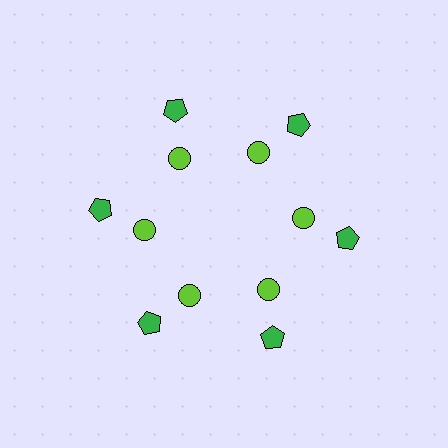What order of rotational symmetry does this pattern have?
This pattern has 6-fold rotational symmetry.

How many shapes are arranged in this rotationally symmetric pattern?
There are 12 shapes, arranged in 6 groups of 2.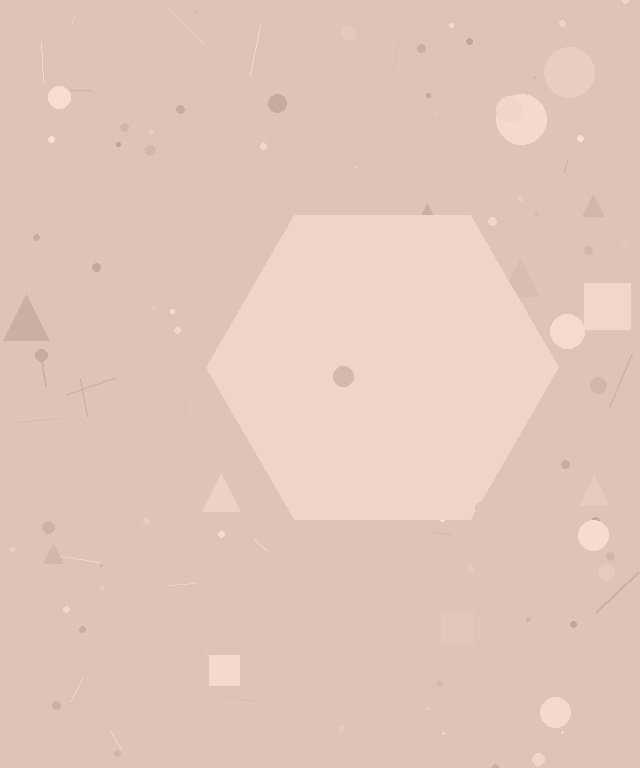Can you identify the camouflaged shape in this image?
The camouflaged shape is a hexagon.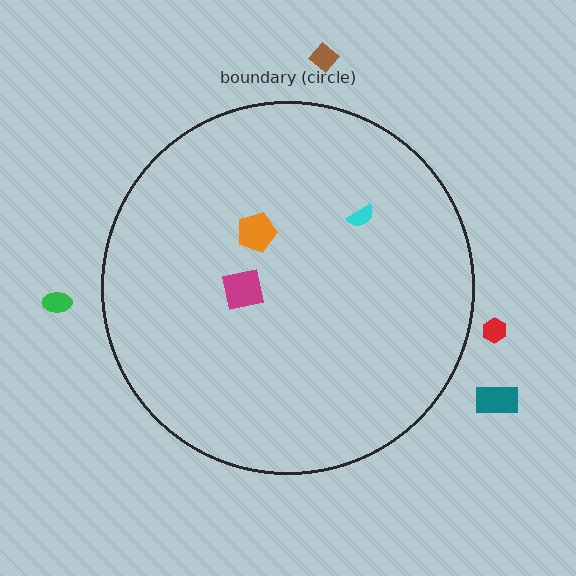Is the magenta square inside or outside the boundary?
Inside.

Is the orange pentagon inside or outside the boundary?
Inside.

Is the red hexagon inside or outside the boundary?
Outside.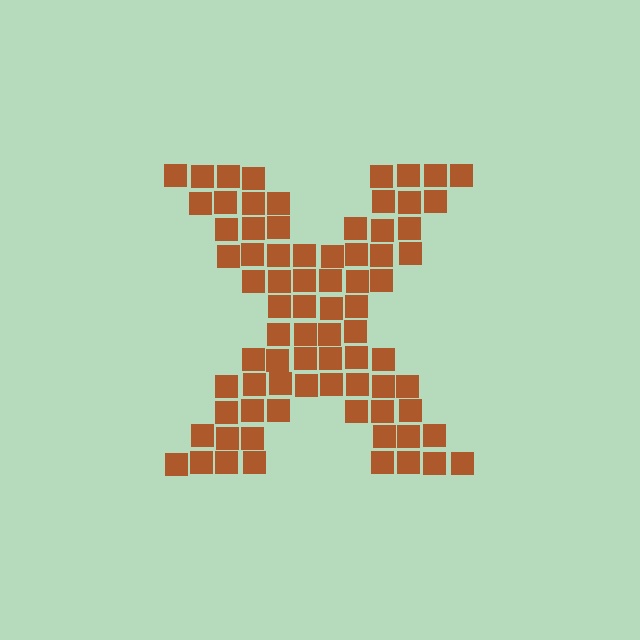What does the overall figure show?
The overall figure shows the letter X.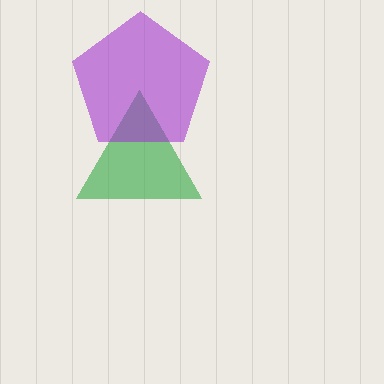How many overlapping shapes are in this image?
There are 2 overlapping shapes in the image.